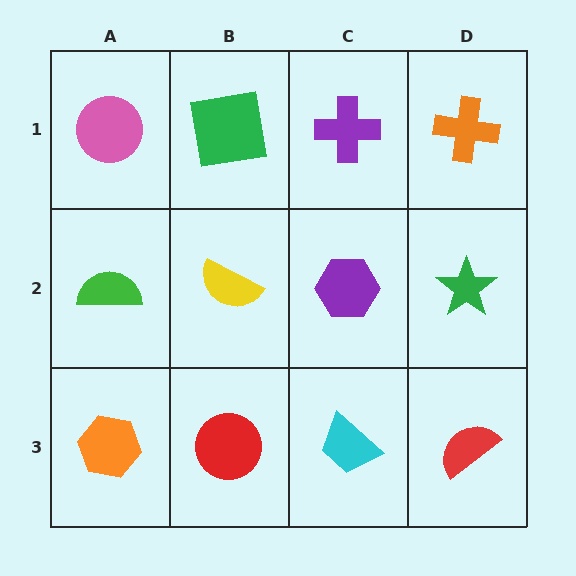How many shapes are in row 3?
4 shapes.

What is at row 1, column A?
A pink circle.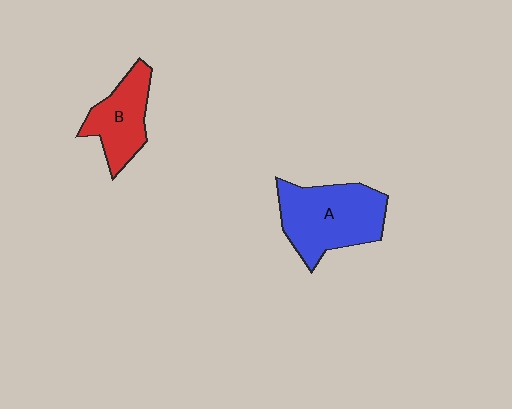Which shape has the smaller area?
Shape B (red).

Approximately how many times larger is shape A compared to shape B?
Approximately 1.5 times.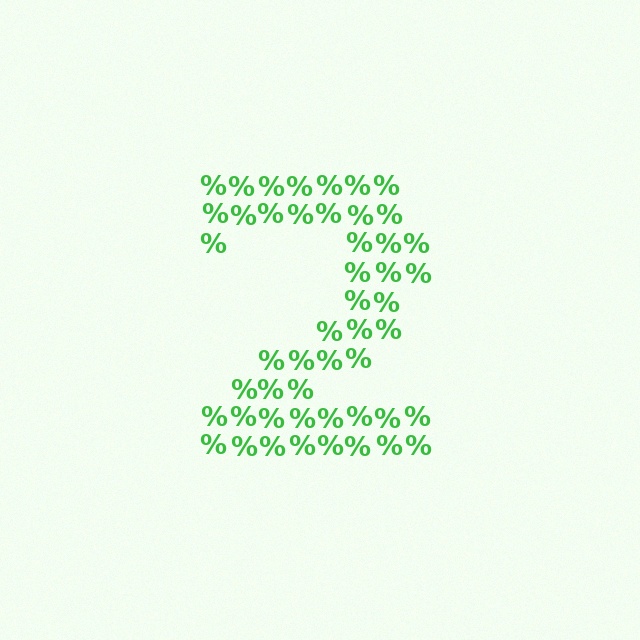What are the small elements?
The small elements are percent signs.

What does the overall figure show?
The overall figure shows the digit 2.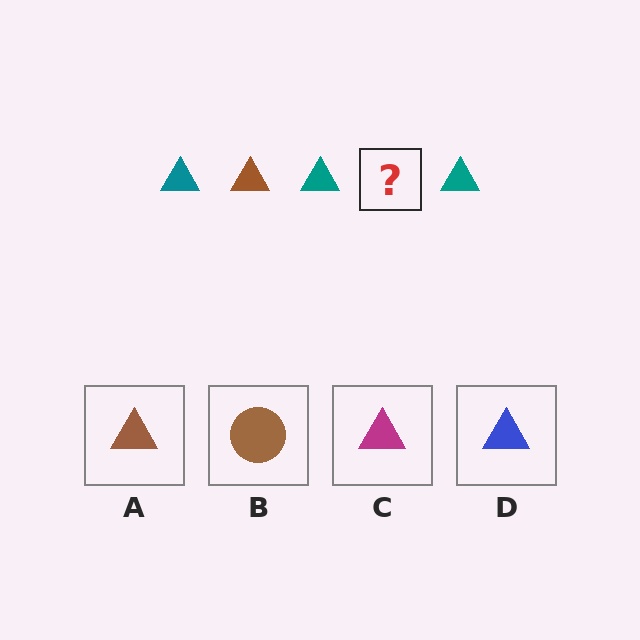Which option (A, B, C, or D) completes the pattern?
A.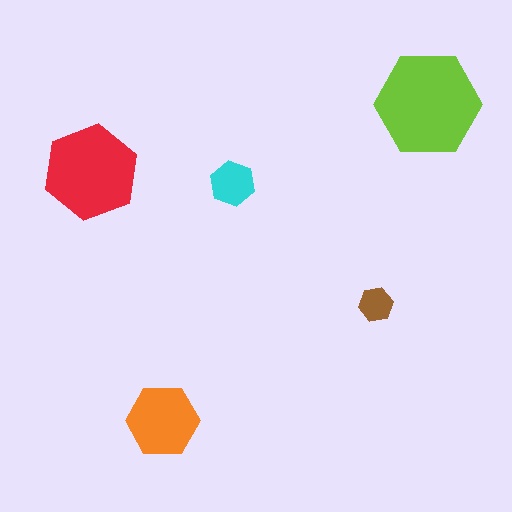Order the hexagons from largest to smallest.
the lime one, the red one, the orange one, the cyan one, the brown one.